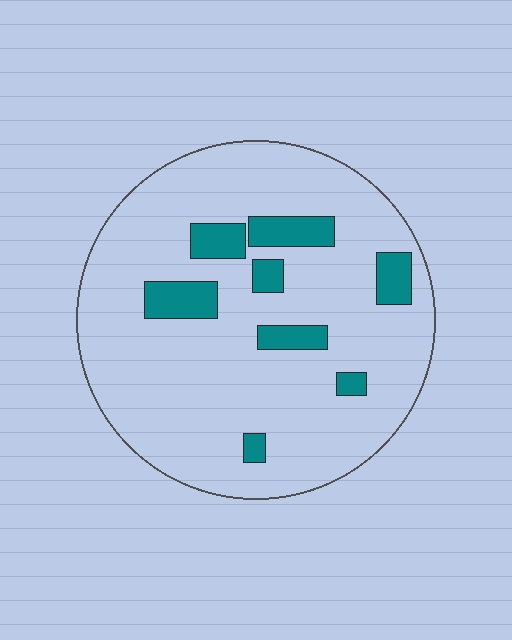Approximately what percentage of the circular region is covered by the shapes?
Approximately 15%.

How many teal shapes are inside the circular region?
8.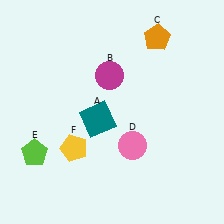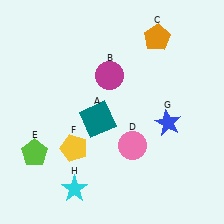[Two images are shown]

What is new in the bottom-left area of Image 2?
A cyan star (H) was added in the bottom-left area of Image 2.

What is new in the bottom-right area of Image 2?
A blue star (G) was added in the bottom-right area of Image 2.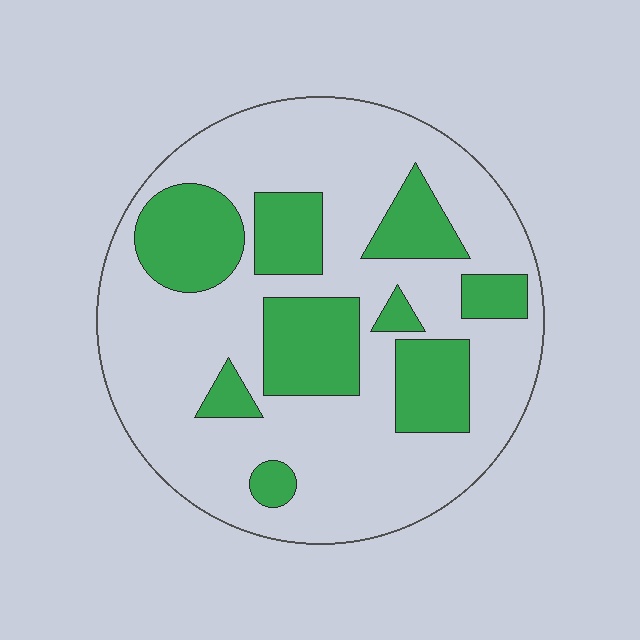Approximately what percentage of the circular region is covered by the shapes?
Approximately 30%.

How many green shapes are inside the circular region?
9.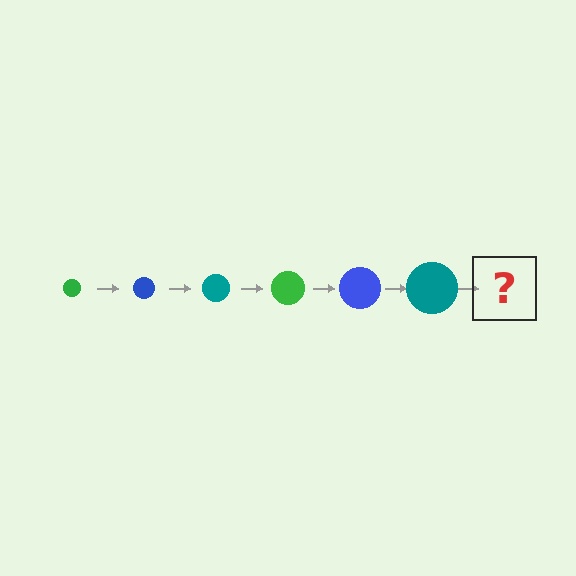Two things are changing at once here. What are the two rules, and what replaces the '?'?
The two rules are that the circle grows larger each step and the color cycles through green, blue, and teal. The '?' should be a green circle, larger than the previous one.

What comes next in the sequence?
The next element should be a green circle, larger than the previous one.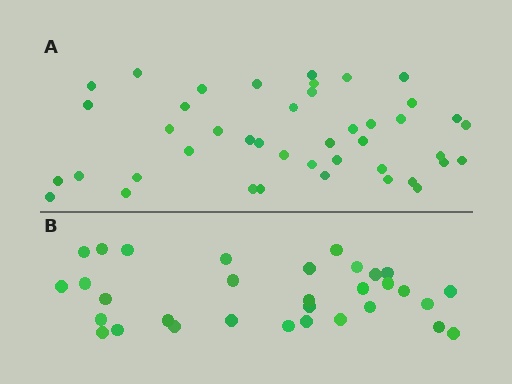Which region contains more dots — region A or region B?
Region A (the top region) has more dots.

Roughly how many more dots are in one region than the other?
Region A has roughly 12 or so more dots than region B.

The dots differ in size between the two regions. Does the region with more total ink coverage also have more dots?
No. Region B has more total ink coverage because its dots are larger, but region A actually contains more individual dots. Total area can be misleading — the number of items is what matters here.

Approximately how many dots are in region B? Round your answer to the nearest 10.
About 30 dots. (The exact count is 32, which rounds to 30.)